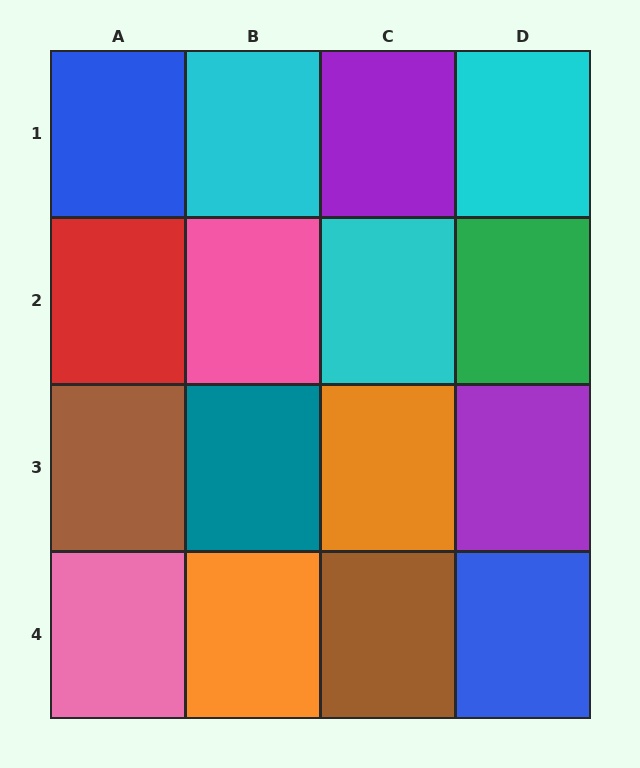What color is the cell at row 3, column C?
Orange.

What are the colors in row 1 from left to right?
Blue, cyan, purple, cyan.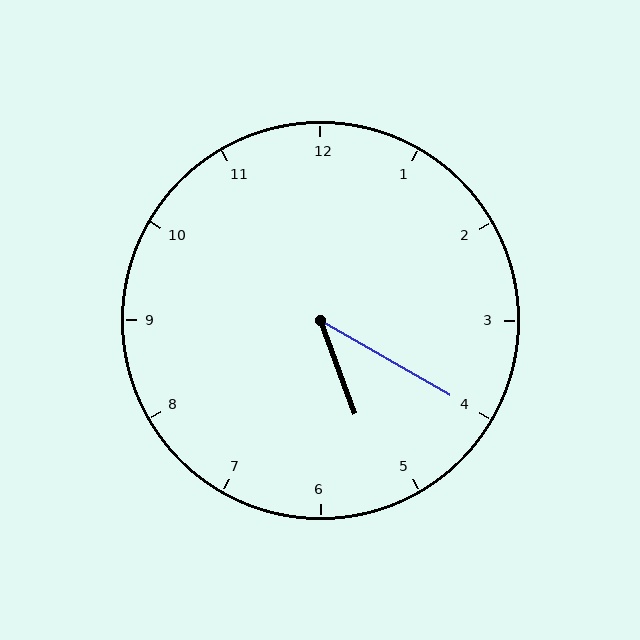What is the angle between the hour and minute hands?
Approximately 40 degrees.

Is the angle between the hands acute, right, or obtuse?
It is acute.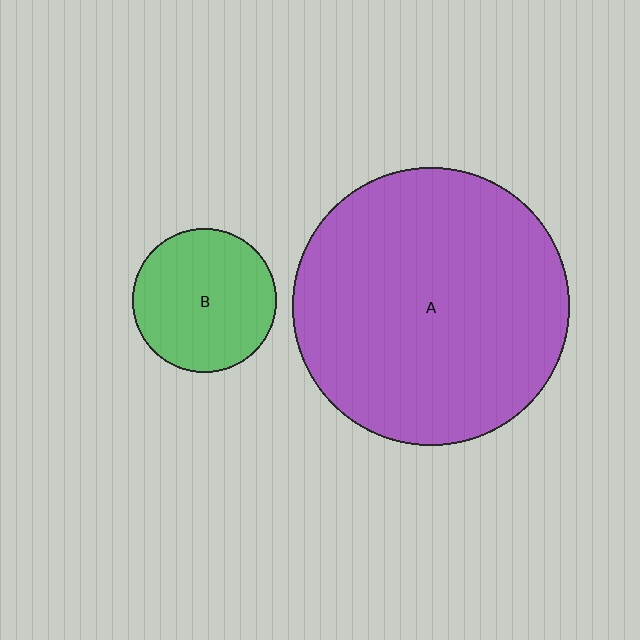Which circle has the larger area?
Circle A (purple).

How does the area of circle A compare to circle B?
Approximately 3.7 times.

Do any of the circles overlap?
No, none of the circles overlap.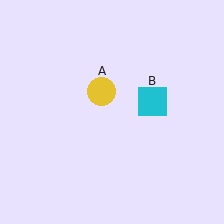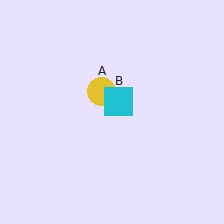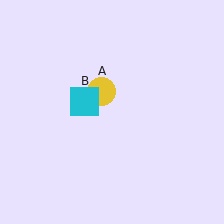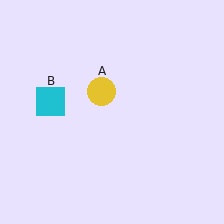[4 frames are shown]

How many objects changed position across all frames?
1 object changed position: cyan square (object B).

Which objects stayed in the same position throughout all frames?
Yellow circle (object A) remained stationary.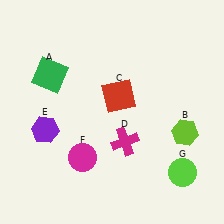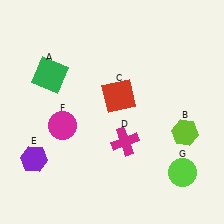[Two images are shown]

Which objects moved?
The objects that moved are: the purple hexagon (E), the magenta circle (F).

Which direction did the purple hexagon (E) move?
The purple hexagon (E) moved down.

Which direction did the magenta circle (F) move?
The magenta circle (F) moved up.